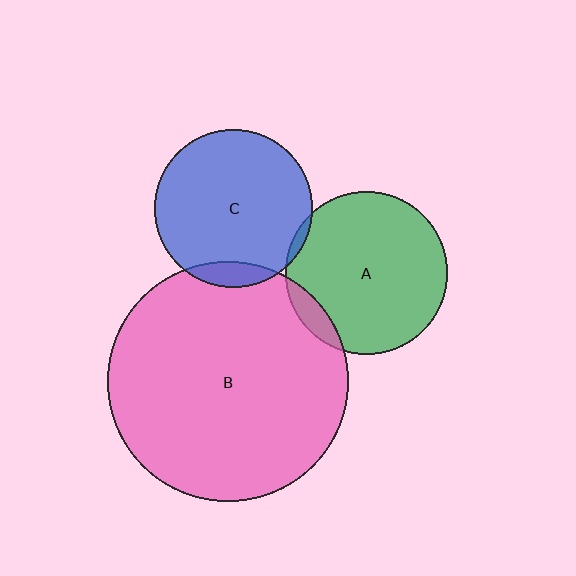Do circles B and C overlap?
Yes.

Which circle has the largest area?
Circle B (pink).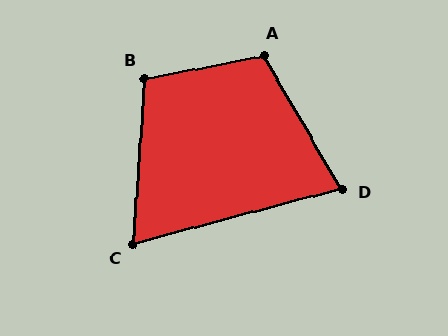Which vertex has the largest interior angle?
A, at approximately 109 degrees.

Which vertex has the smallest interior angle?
C, at approximately 71 degrees.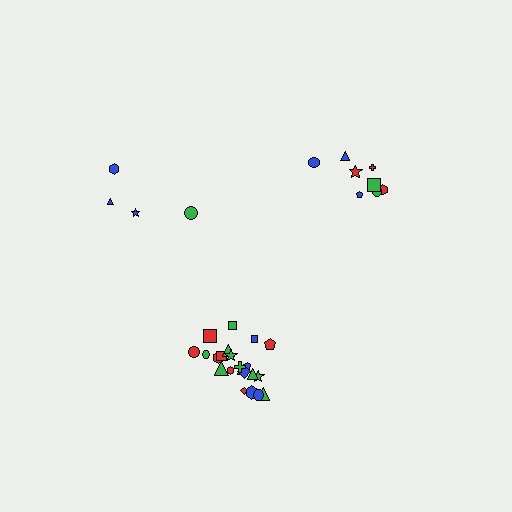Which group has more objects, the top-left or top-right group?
The top-right group.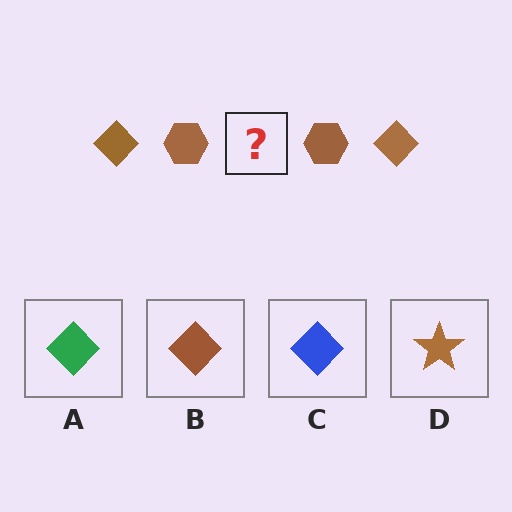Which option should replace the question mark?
Option B.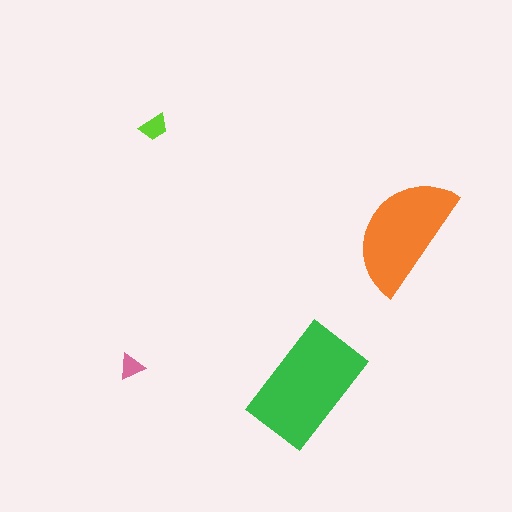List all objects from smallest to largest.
The pink triangle, the lime trapezoid, the orange semicircle, the green rectangle.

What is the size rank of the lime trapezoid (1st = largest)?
3rd.